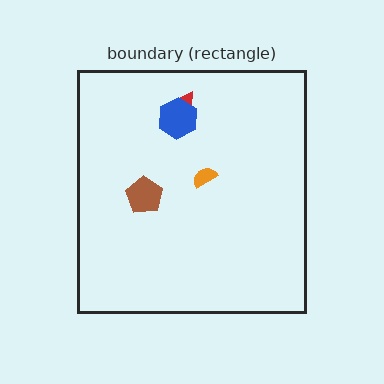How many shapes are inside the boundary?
4 inside, 0 outside.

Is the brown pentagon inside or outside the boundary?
Inside.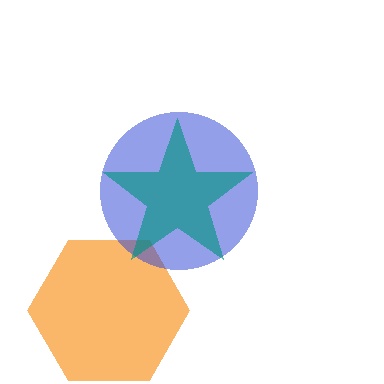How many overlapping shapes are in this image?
There are 3 overlapping shapes in the image.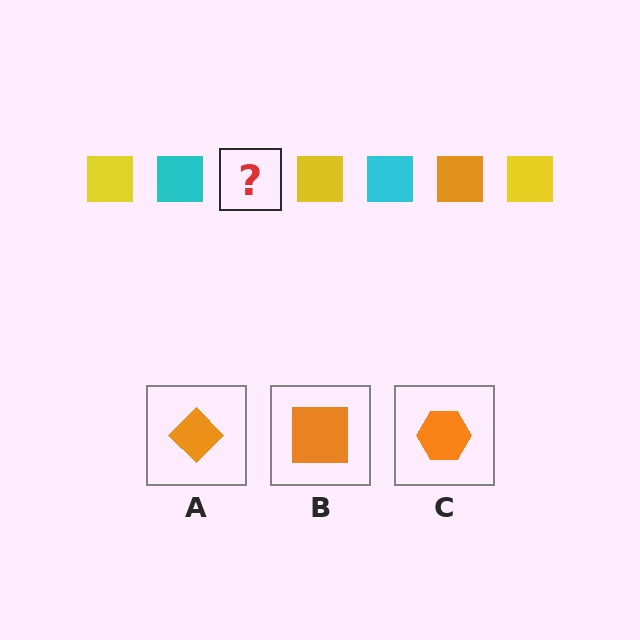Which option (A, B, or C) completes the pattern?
B.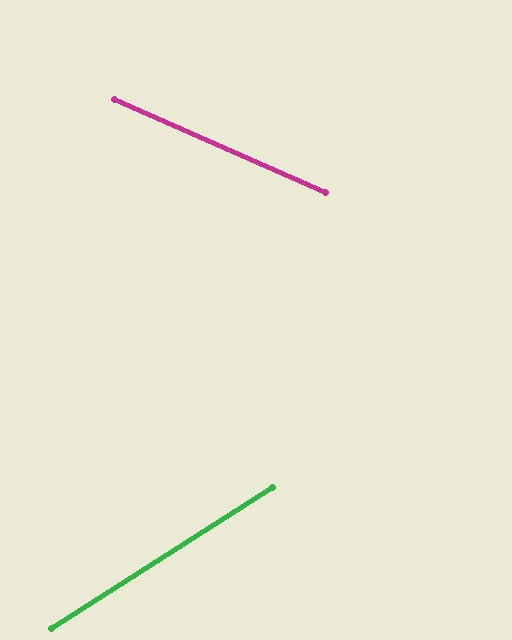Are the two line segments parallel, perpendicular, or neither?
Neither parallel nor perpendicular — they differ by about 56°.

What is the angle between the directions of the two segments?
Approximately 56 degrees.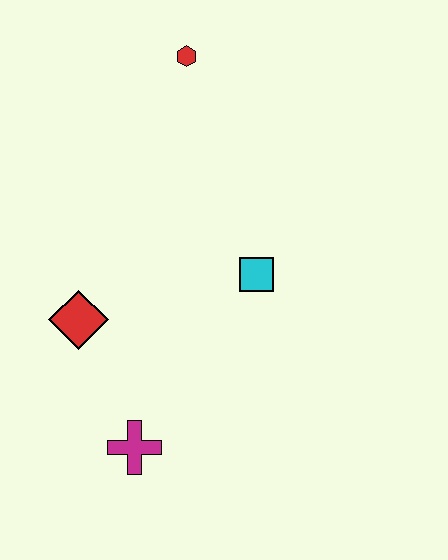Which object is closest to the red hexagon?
The cyan square is closest to the red hexagon.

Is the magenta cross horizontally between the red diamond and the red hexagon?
Yes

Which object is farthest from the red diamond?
The red hexagon is farthest from the red diamond.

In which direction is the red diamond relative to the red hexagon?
The red diamond is below the red hexagon.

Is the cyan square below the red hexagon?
Yes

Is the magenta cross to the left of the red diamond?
No